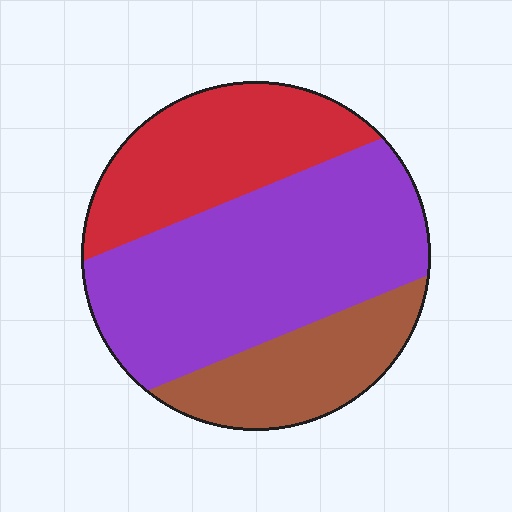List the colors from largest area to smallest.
From largest to smallest: purple, red, brown.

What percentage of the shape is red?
Red takes up about one quarter (1/4) of the shape.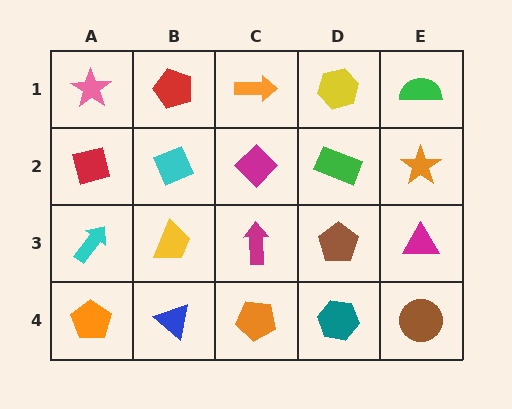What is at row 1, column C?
An orange arrow.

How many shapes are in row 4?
5 shapes.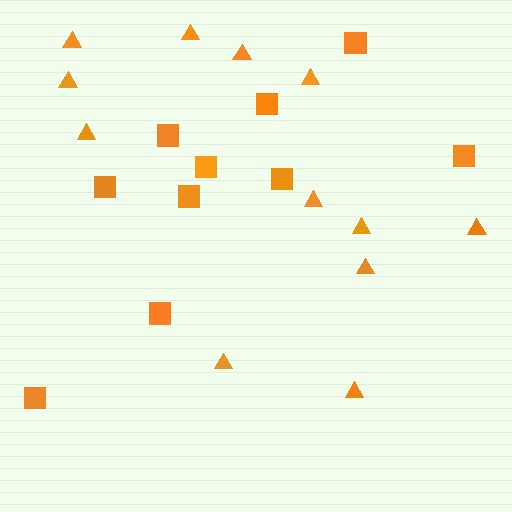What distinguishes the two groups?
There are 2 groups: one group of triangles (12) and one group of squares (10).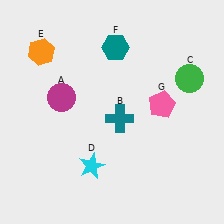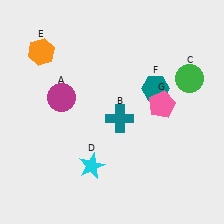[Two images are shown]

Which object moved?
The teal hexagon (F) moved down.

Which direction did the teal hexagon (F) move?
The teal hexagon (F) moved down.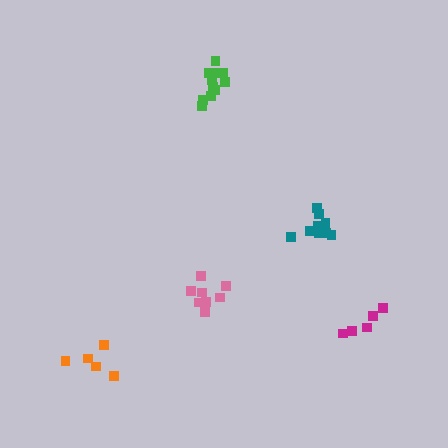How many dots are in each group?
Group 1: 5 dots, Group 2: 10 dots, Group 3: 8 dots, Group 4: 5 dots, Group 5: 11 dots (39 total).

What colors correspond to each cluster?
The clusters are colored: orange, teal, pink, magenta, green.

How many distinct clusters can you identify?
There are 5 distinct clusters.